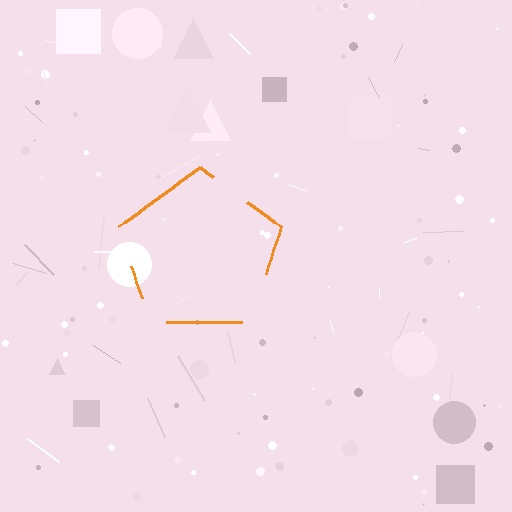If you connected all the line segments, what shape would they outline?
They would outline a pentagon.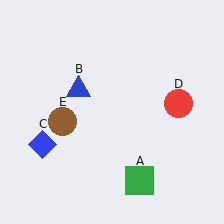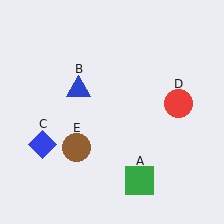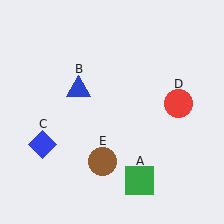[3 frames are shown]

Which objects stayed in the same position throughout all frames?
Green square (object A) and blue triangle (object B) and blue diamond (object C) and red circle (object D) remained stationary.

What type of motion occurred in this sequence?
The brown circle (object E) rotated counterclockwise around the center of the scene.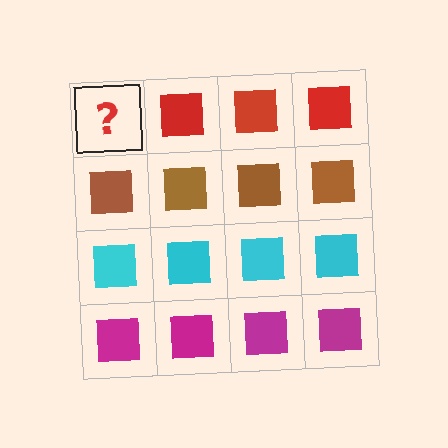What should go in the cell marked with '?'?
The missing cell should contain a red square.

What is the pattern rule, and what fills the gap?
The rule is that each row has a consistent color. The gap should be filled with a red square.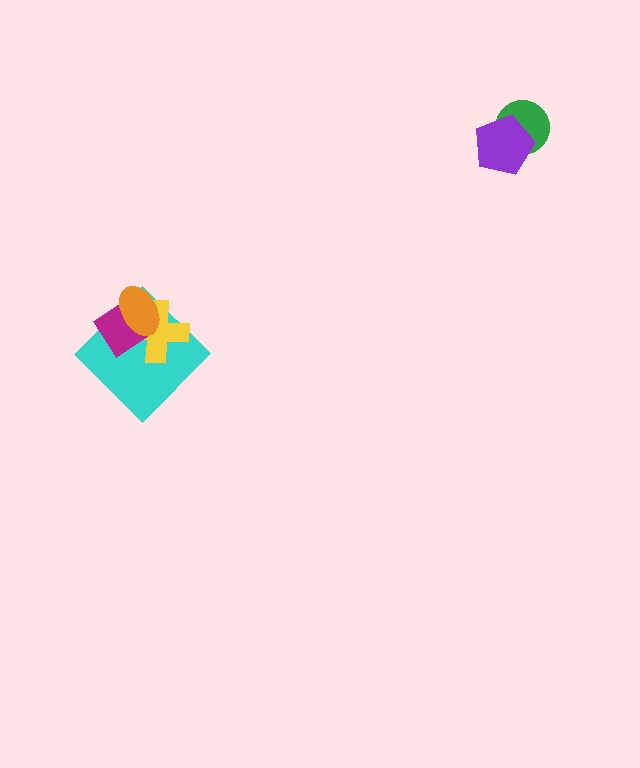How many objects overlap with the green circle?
1 object overlaps with the green circle.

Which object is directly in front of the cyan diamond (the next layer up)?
The yellow cross is directly in front of the cyan diamond.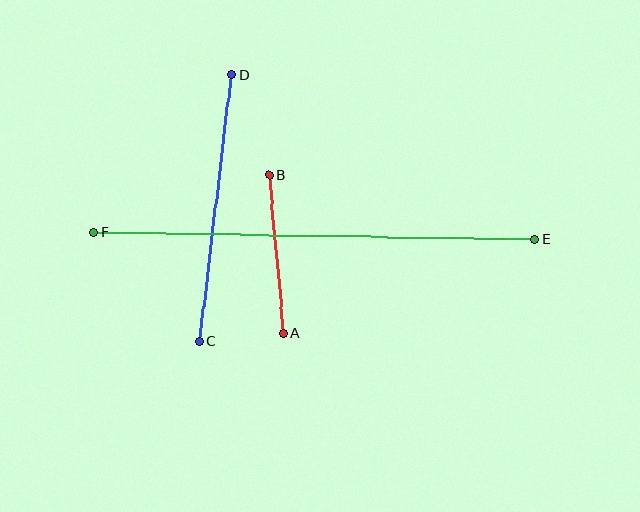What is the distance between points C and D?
The distance is approximately 268 pixels.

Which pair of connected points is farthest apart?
Points E and F are farthest apart.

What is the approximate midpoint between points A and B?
The midpoint is at approximately (276, 254) pixels.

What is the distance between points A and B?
The distance is approximately 159 pixels.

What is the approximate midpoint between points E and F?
The midpoint is at approximately (315, 236) pixels.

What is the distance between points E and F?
The distance is approximately 441 pixels.